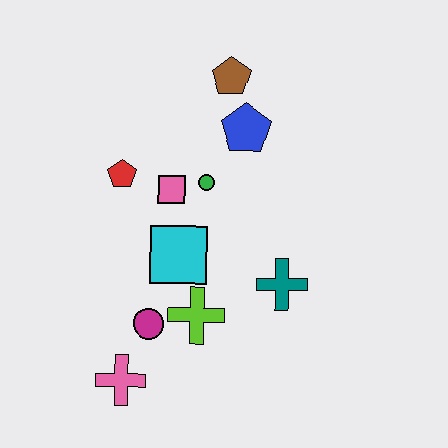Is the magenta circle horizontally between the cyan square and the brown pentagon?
No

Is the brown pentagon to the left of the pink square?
No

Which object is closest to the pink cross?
The magenta circle is closest to the pink cross.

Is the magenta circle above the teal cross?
No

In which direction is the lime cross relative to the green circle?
The lime cross is below the green circle.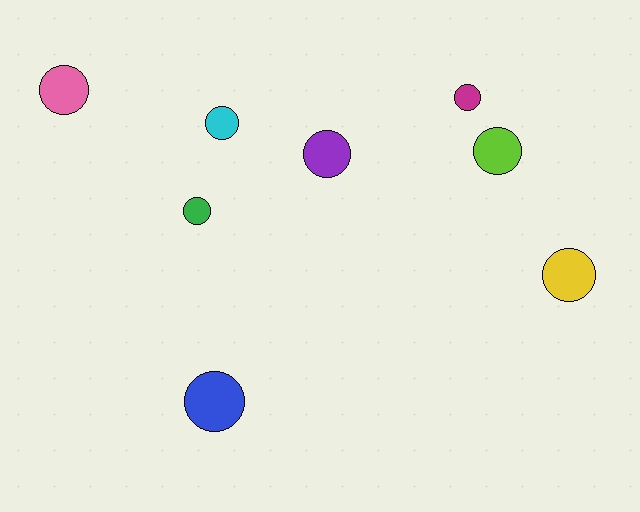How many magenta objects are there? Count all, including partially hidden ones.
There is 1 magenta object.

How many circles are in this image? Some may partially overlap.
There are 8 circles.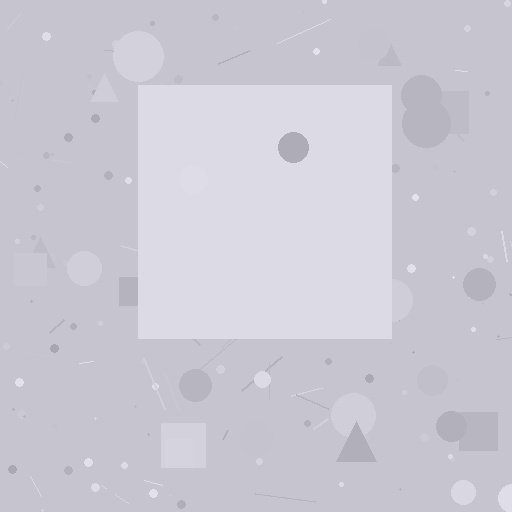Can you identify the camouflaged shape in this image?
The camouflaged shape is a square.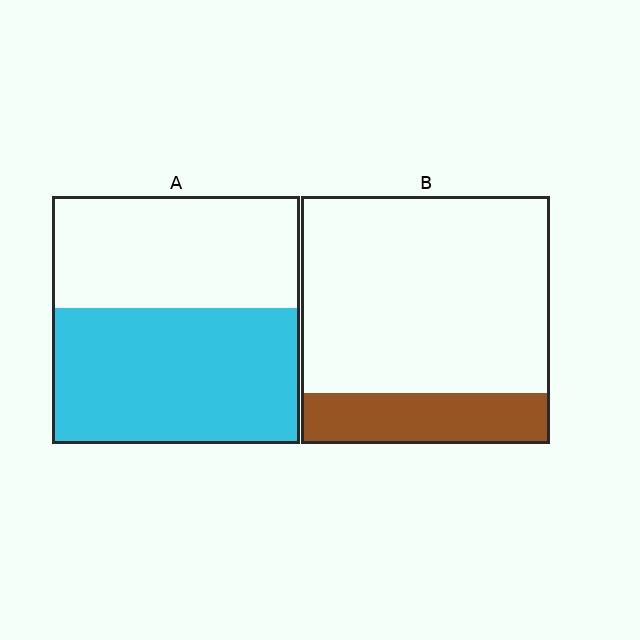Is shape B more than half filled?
No.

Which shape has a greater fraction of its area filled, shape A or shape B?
Shape A.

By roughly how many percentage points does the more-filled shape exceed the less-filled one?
By roughly 35 percentage points (A over B).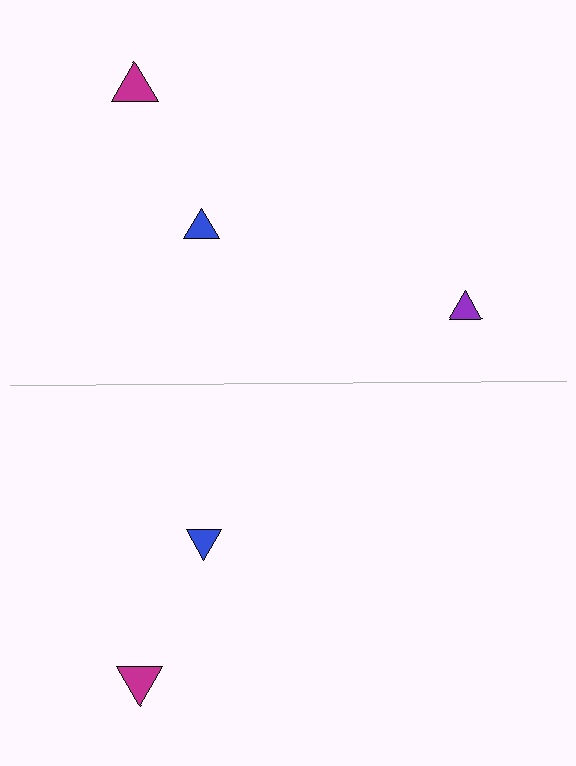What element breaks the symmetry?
A purple triangle is missing from the bottom side.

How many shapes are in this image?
There are 5 shapes in this image.